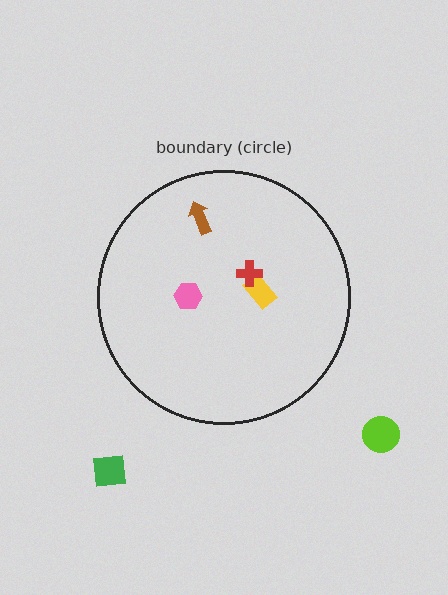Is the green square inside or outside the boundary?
Outside.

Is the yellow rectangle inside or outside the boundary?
Inside.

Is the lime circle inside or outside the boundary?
Outside.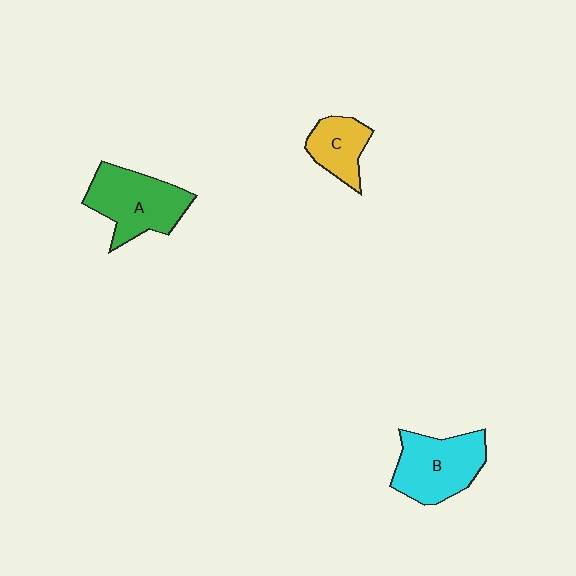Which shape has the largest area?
Shape A (green).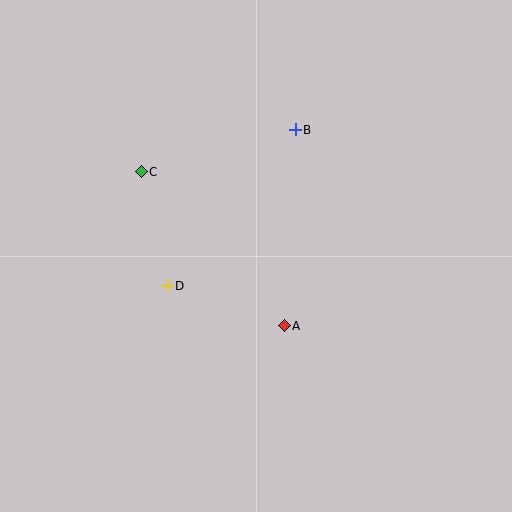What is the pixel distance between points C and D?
The distance between C and D is 117 pixels.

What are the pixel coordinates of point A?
Point A is at (284, 326).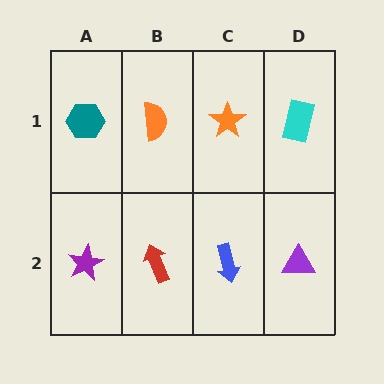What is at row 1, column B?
An orange semicircle.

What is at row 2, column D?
A purple triangle.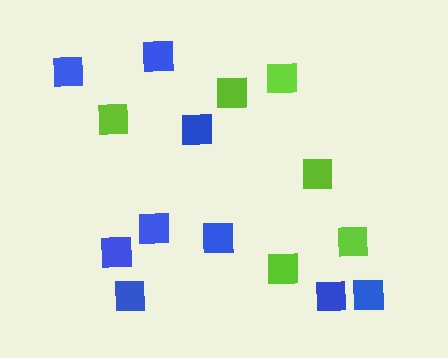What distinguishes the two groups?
There are 2 groups: one group of lime squares (6) and one group of blue squares (9).